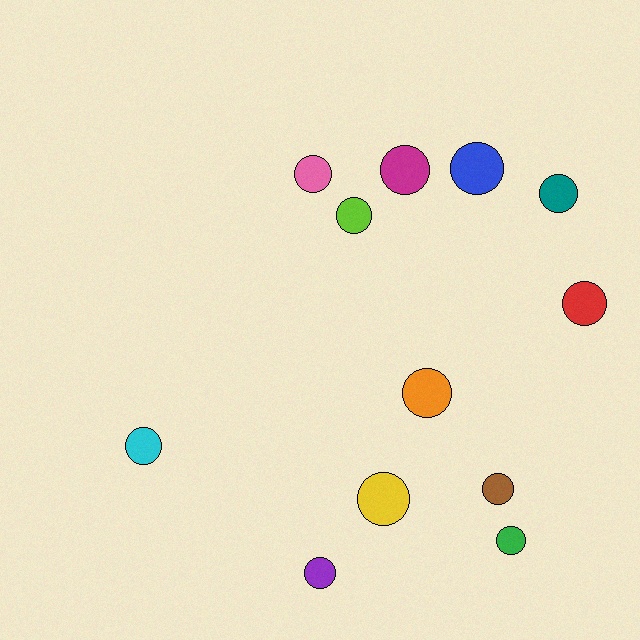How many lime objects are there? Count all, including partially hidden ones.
There is 1 lime object.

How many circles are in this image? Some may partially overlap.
There are 12 circles.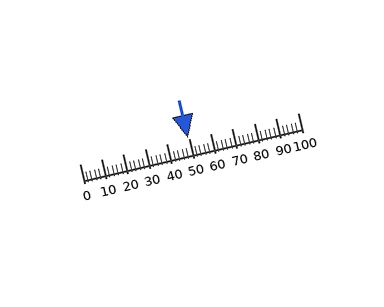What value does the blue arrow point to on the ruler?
The blue arrow points to approximately 50.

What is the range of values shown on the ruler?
The ruler shows values from 0 to 100.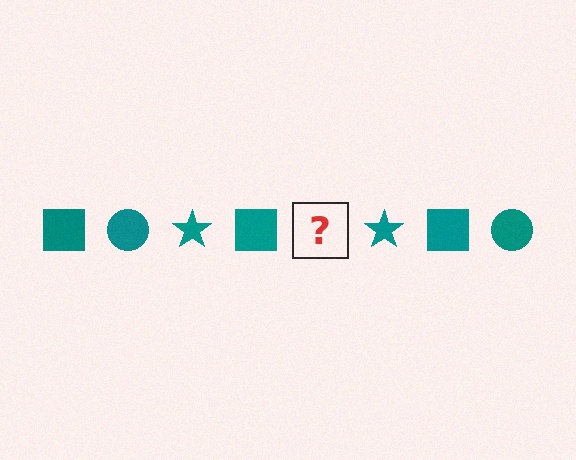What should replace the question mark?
The question mark should be replaced with a teal circle.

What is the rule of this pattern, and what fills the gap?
The rule is that the pattern cycles through square, circle, star shapes in teal. The gap should be filled with a teal circle.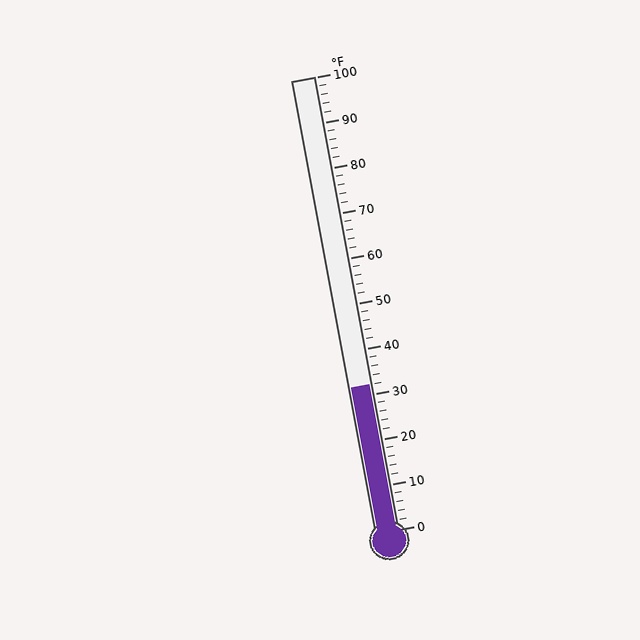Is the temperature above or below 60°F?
The temperature is below 60°F.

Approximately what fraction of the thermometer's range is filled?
The thermometer is filled to approximately 30% of its range.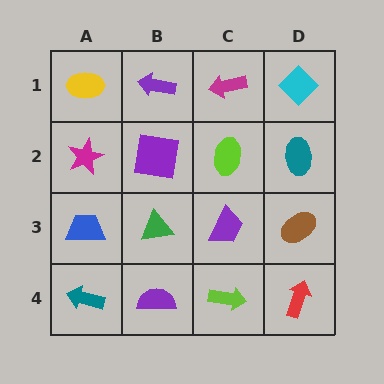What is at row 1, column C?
A magenta arrow.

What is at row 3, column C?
A purple trapezoid.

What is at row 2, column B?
A purple square.